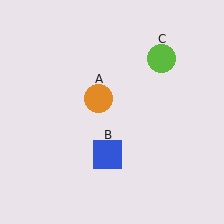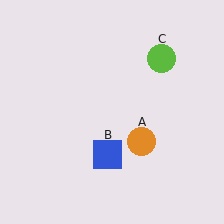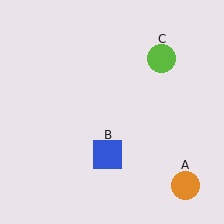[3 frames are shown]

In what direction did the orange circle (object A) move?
The orange circle (object A) moved down and to the right.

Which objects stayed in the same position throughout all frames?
Blue square (object B) and lime circle (object C) remained stationary.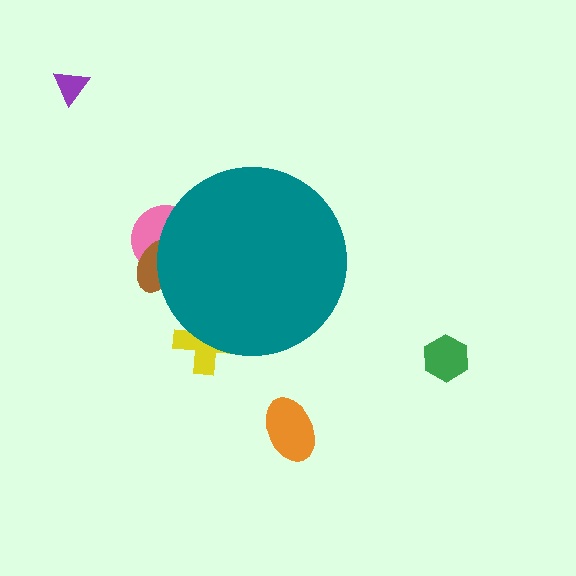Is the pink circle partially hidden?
Yes, the pink circle is partially hidden behind the teal circle.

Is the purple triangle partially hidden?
No, the purple triangle is fully visible.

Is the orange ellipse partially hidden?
No, the orange ellipse is fully visible.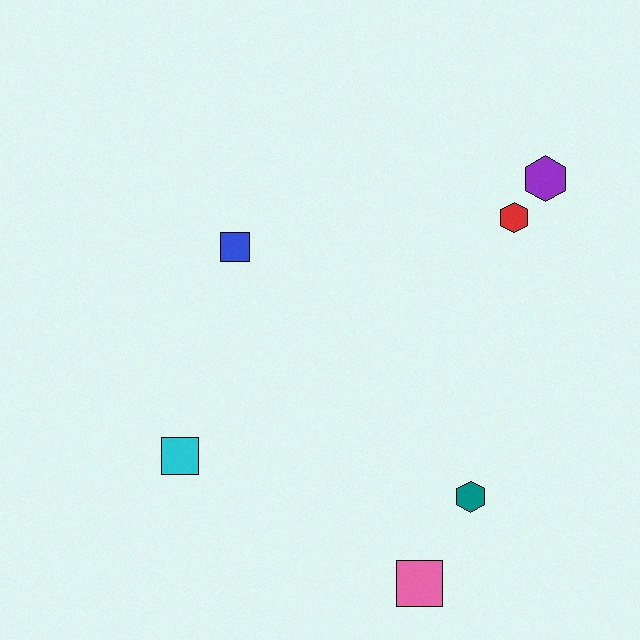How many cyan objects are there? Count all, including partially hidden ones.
There is 1 cyan object.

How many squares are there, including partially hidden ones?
There are 3 squares.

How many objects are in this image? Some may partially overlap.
There are 6 objects.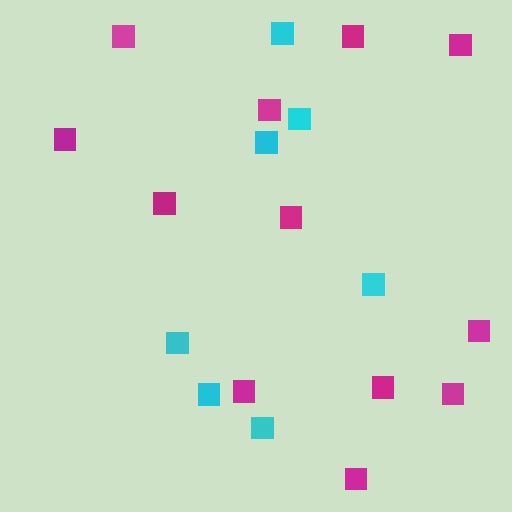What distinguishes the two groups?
There are 2 groups: one group of cyan squares (7) and one group of magenta squares (12).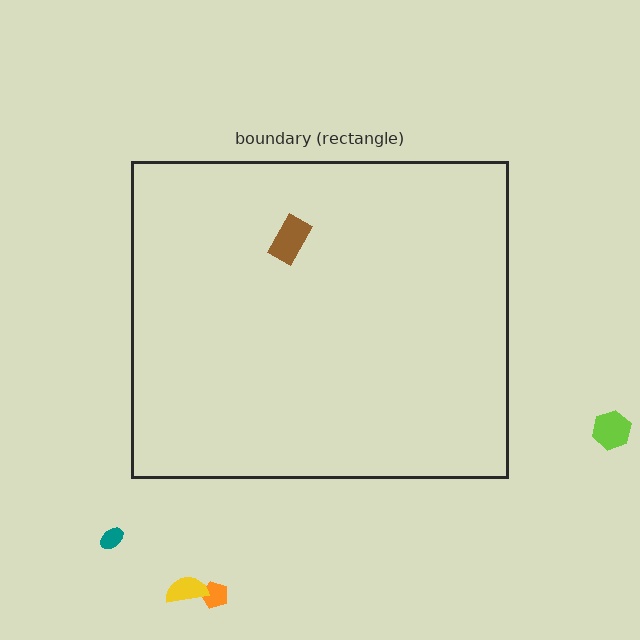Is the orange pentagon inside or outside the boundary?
Outside.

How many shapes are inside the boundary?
1 inside, 4 outside.